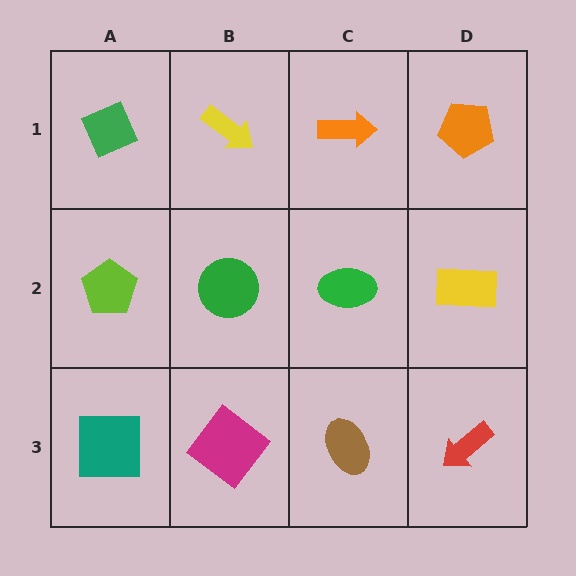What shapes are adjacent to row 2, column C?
An orange arrow (row 1, column C), a brown ellipse (row 3, column C), a green circle (row 2, column B), a yellow rectangle (row 2, column D).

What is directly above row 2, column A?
A green diamond.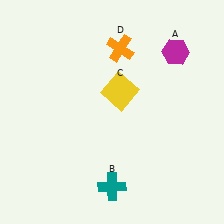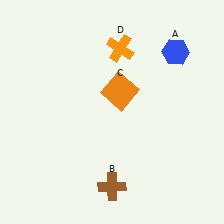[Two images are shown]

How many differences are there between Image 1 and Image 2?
There are 3 differences between the two images.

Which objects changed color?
A changed from magenta to blue. B changed from teal to brown. C changed from yellow to orange.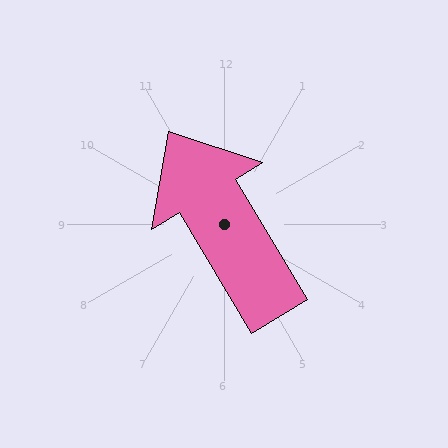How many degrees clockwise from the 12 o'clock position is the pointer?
Approximately 329 degrees.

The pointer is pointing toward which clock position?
Roughly 11 o'clock.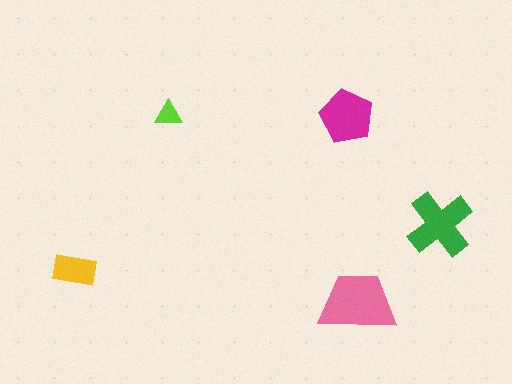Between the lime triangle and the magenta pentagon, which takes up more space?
The magenta pentagon.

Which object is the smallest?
The lime triangle.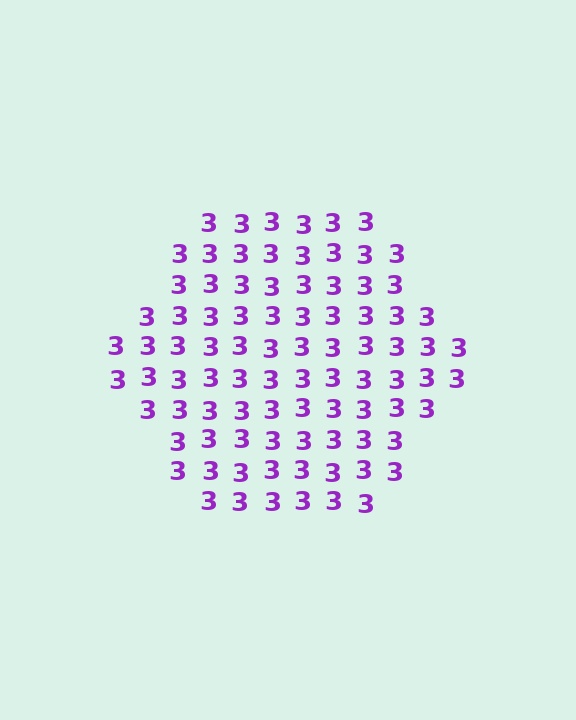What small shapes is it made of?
It is made of small digit 3's.